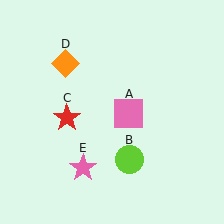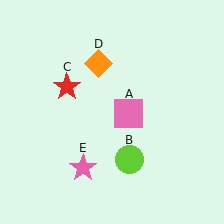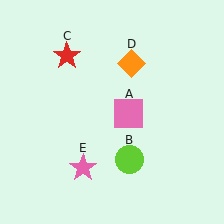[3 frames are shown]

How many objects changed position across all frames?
2 objects changed position: red star (object C), orange diamond (object D).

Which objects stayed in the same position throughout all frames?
Pink square (object A) and lime circle (object B) and pink star (object E) remained stationary.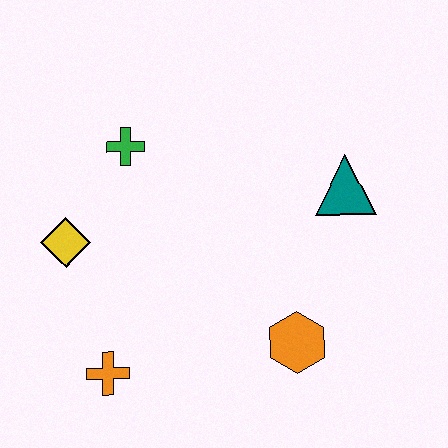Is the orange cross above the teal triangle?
No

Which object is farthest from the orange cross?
The teal triangle is farthest from the orange cross.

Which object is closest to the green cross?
The yellow diamond is closest to the green cross.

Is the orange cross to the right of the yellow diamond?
Yes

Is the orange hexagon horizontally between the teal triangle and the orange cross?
Yes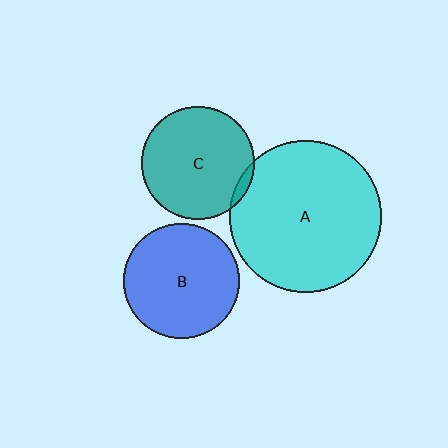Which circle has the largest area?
Circle A (cyan).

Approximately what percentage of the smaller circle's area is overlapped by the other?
Approximately 5%.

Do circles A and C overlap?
Yes.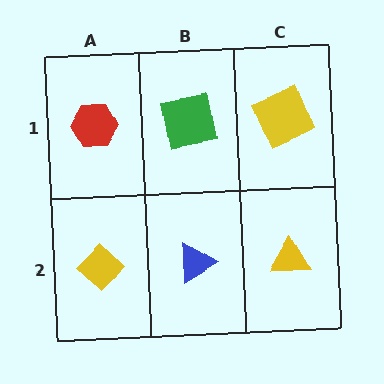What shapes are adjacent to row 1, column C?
A yellow triangle (row 2, column C), a green square (row 1, column B).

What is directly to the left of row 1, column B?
A red hexagon.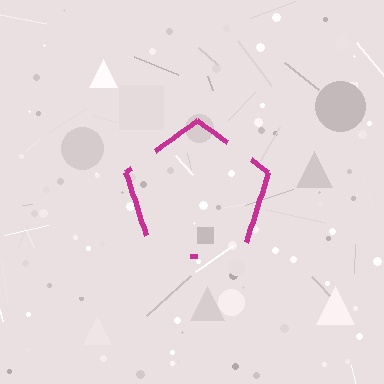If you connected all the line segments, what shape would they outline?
They would outline a pentagon.